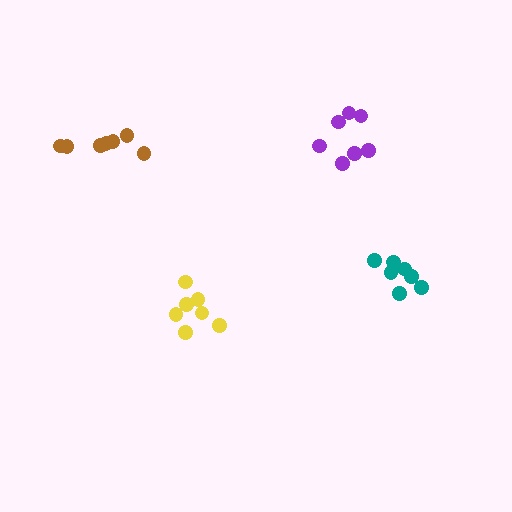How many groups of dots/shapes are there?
There are 4 groups.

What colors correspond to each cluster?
The clusters are colored: purple, teal, yellow, brown.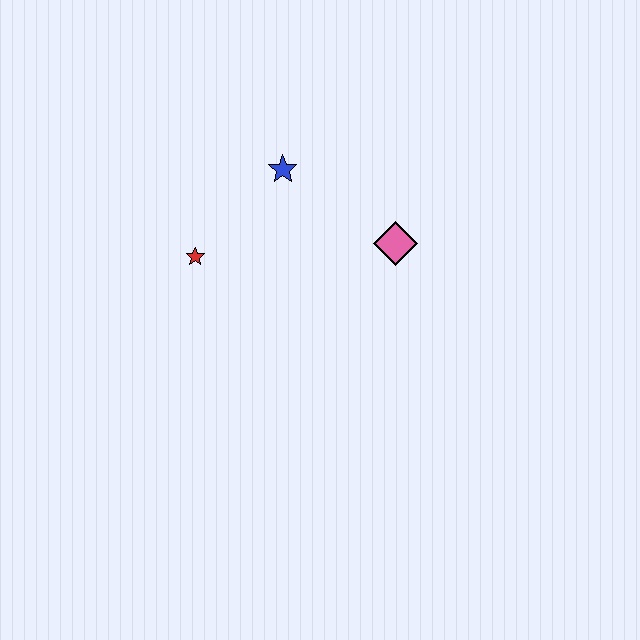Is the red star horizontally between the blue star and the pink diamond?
No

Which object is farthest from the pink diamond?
The red star is farthest from the pink diamond.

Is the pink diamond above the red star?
Yes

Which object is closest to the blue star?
The red star is closest to the blue star.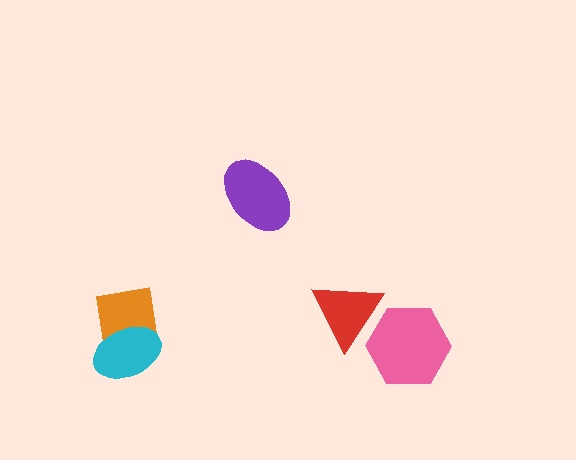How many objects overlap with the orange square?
1 object overlaps with the orange square.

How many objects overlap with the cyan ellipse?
1 object overlaps with the cyan ellipse.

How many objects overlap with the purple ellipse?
0 objects overlap with the purple ellipse.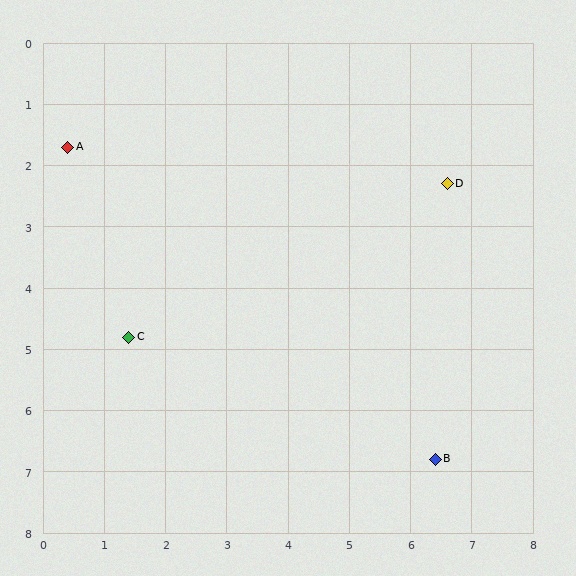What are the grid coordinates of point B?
Point B is at approximately (6.4, 6.8).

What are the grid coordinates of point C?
Point C is at approximately (1.4, 4.8).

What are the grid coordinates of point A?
Point A is at approximately (0.4, 1.7).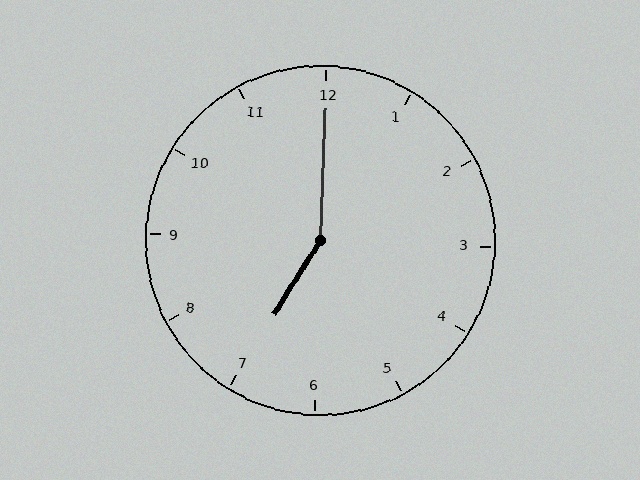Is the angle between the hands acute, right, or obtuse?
It is obtuse.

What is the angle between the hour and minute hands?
Approximately 150 degrees.